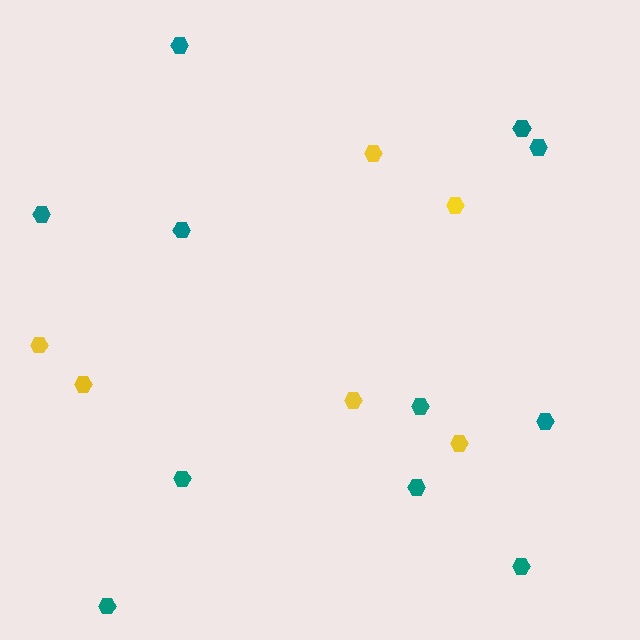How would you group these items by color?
There are 2 groups: one group of teal hexagons (11) and one group of yellow hexagons (6).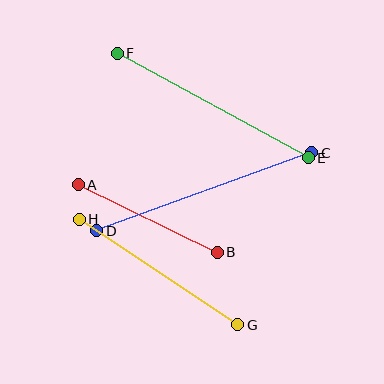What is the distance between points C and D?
The distance is approximately 229 pixels.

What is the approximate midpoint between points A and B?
The midpoint is at approximately (148, 218) pixels.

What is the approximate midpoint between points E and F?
The midpoint is at approximately (213, 106) pixels.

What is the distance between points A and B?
The distance is approximately 155 pixels.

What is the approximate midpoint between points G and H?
The midpoint is at approximately (159, 272) pixels.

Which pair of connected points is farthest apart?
Points C and D are farthest apart.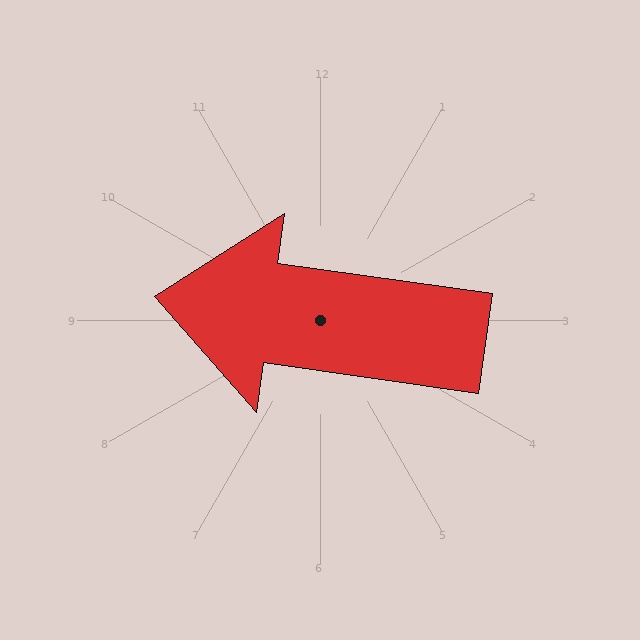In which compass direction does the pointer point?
West.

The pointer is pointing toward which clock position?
Roughly 9 o'clock.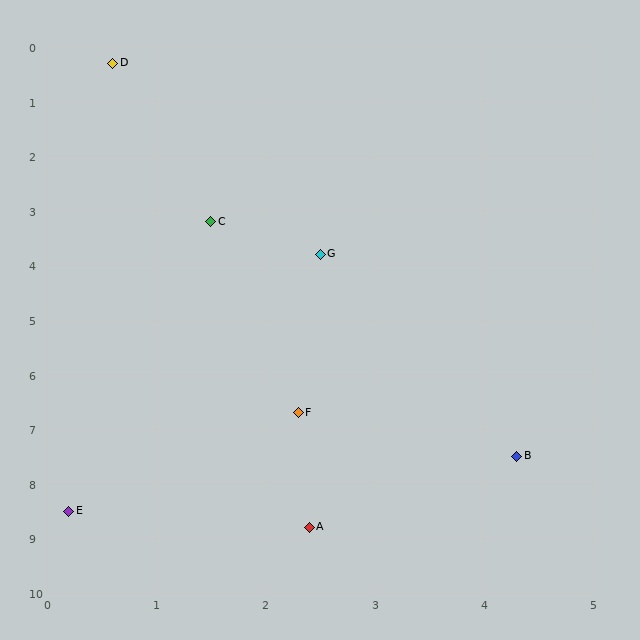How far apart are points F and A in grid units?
Points F and A are about 2.1 grid units apart.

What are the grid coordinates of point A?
Point A is at approximately (2.4, 8.8).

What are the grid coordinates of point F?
Point F is at approximately (2.3, 6.7).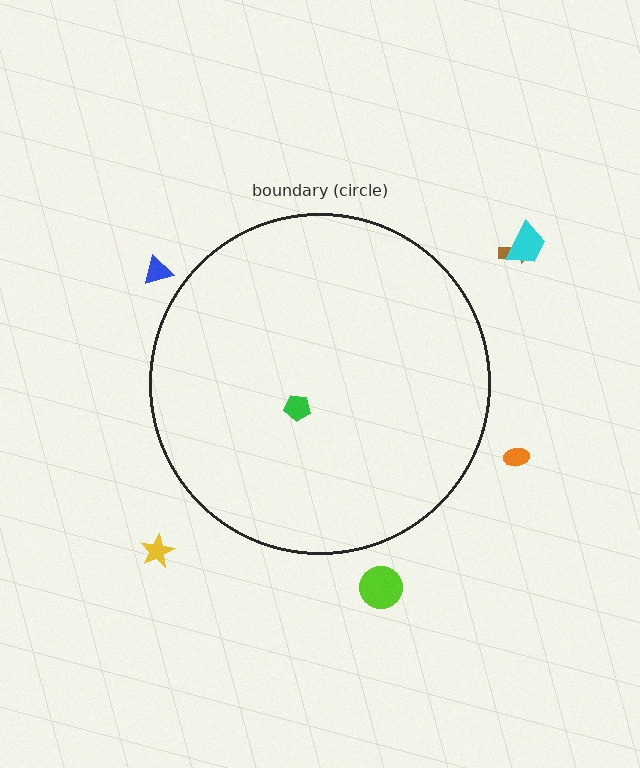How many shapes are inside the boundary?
1 inside, 6 outside.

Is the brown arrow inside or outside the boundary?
Outside.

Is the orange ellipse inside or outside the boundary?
Outside.